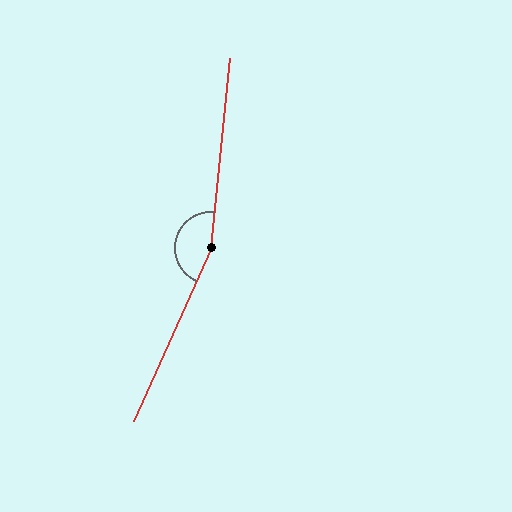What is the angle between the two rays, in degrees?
Approximately 162 degrees.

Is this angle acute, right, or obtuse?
It is obtuse.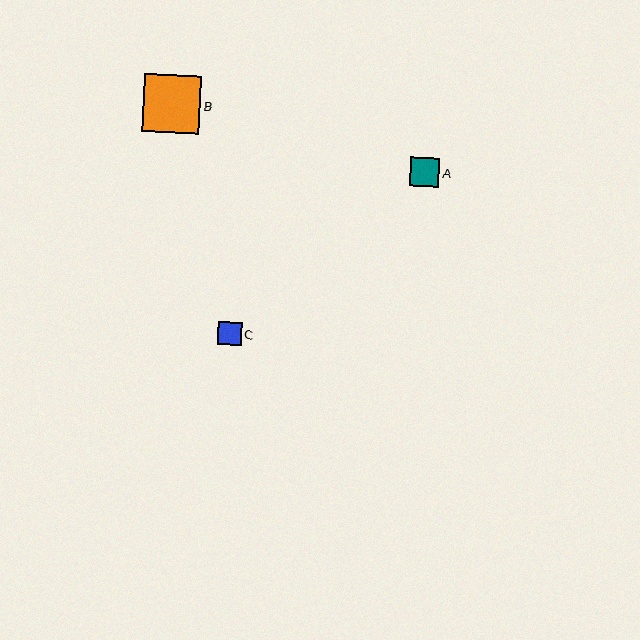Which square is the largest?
Square B is the largest with a size of approximately 58 pixels.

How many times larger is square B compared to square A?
Square B is approximately 2.0 times the size of square A.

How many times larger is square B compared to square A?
Square B is approximately 2.0 times the size of square A.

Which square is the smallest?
Square C is the smallest with a size of approximately 23 pixels.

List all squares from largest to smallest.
From largest to smallest: B, A, C.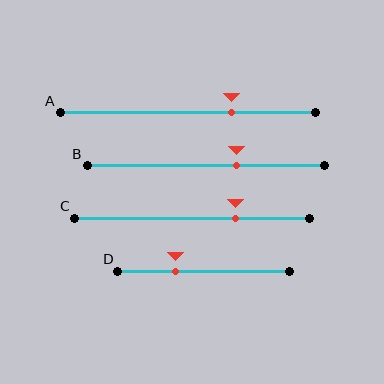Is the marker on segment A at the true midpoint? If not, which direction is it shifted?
No, the marker on segment A is shifted to the right by about 17% of the segment length.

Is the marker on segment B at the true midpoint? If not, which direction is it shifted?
No, the marker on segment B is shifted to the right by about 13% of the segment length.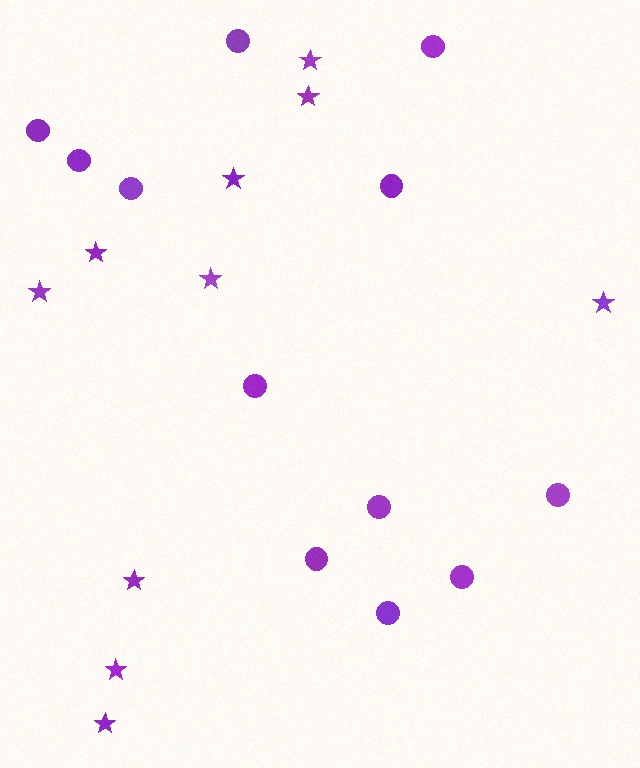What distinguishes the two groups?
There are 2 groups: one group of circles (12) and one group of stars (10).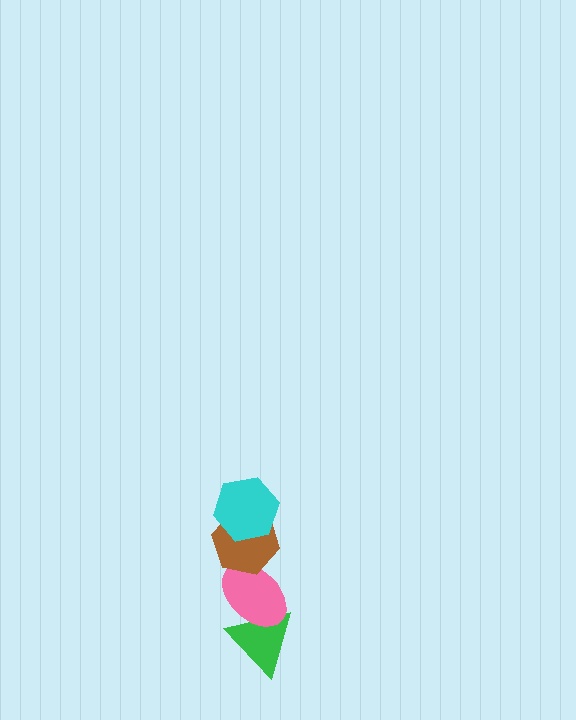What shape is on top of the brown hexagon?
The cyan hexagon is on top of the brown hexagon.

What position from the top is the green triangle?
The green triangle is 4th from the top.